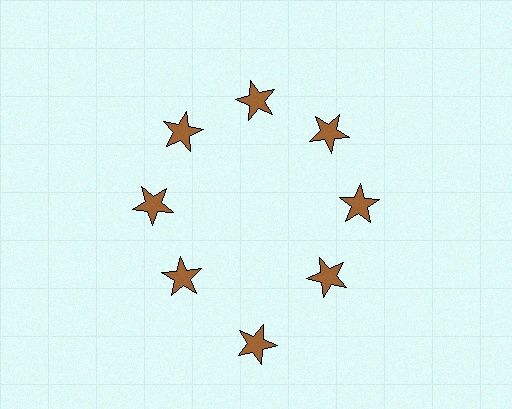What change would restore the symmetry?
The symmetry would be restored by moving it inward, back onto the ring so that all 8 stars sit at equal angles and equal distance from the center.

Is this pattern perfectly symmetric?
No. The 8 brown stars are arranged in a ring, but one element near the 6 o'clock position is pushed outward from the center, breaking the 8-fold rotational symmetry.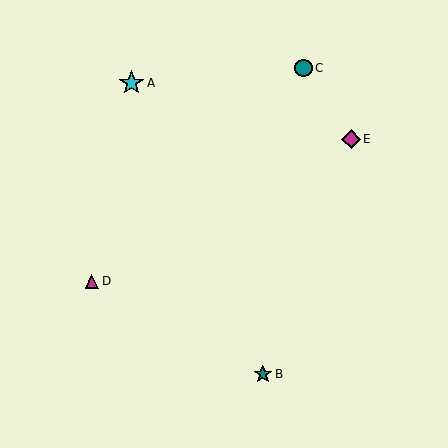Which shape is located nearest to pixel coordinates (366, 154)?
The magenta diamond (labeled E) at (351, 139) is nearest to that location.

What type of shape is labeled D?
Shape D is a magenta triangle.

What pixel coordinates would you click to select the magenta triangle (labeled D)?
Click at (92, 281) to select the magenta triangle D.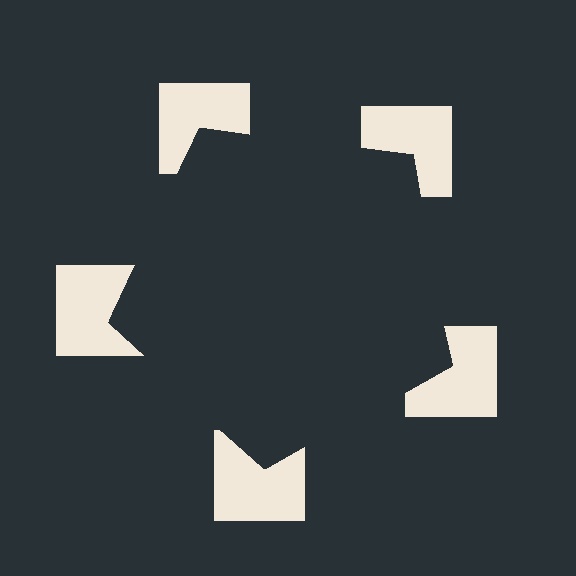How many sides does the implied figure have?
5 sides.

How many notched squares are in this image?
There are 5 — one at each vertex of the illusory pentagon.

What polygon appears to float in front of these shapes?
An illusory pentagon — its edges are inferred from the aligned wedge cuts in the notched squares, not physically drawn.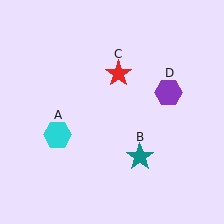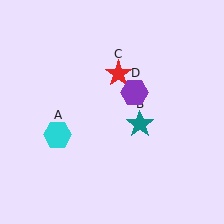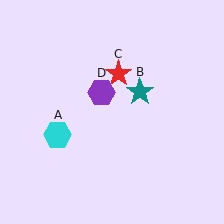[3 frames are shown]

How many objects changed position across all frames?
2 objects changed position: teal star (object B), purple hexagon (object D).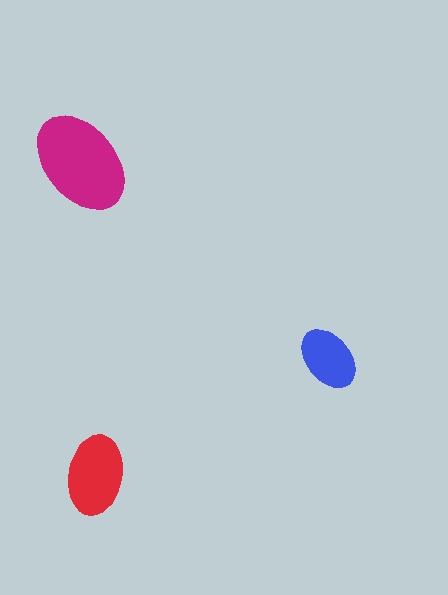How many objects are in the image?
There are 3 objects in the image.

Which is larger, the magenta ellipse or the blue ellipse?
The magenta one.